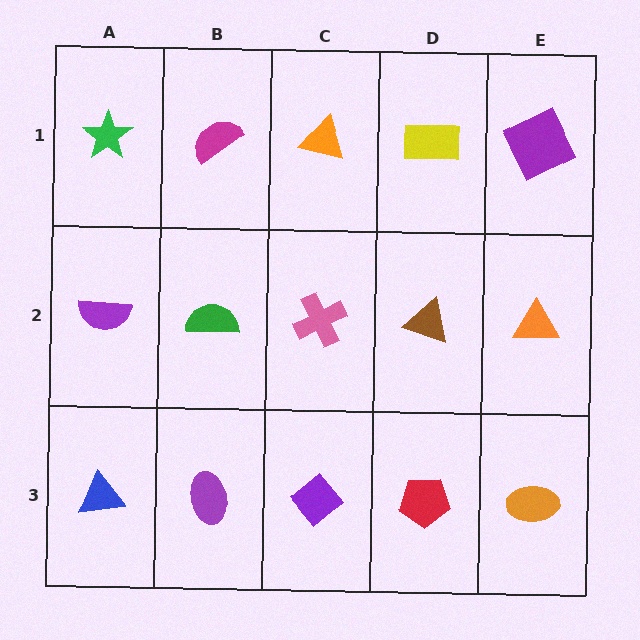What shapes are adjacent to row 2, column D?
A yellow rectangle (row 1, column D), a red pentagon (row 3, column D), a pink cross (row 2, column C), an orange triangle (row 2, column E).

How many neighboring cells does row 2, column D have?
4.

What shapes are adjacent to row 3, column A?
A purple semicircle (row 2, column A), a purple ellipse (row 3, column B).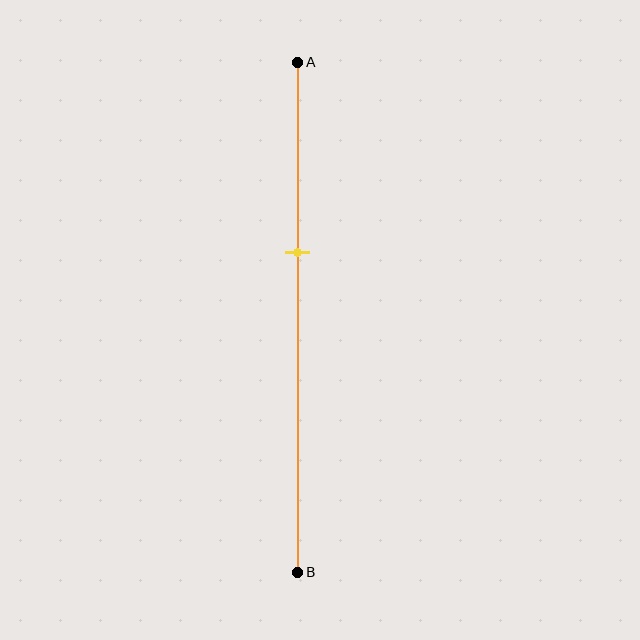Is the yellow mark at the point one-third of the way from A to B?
No, the mark is at about 35% from A, not at the 33% one-third point.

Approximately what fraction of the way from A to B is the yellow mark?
The yellow mark is approximately 35% of the way from A to B.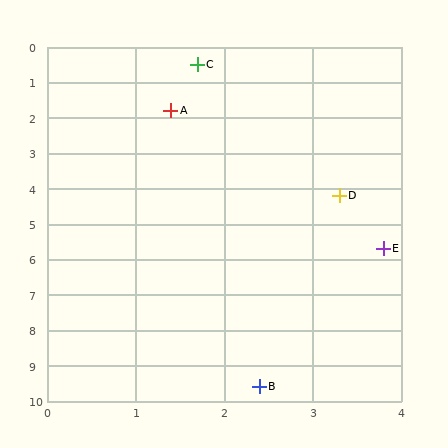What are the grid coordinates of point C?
Point C is at approximately (1.7, 0.5).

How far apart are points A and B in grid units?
Points A and B are about 7.9 grid units apart.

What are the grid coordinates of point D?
Point D is at approximately (3.3, 4.2).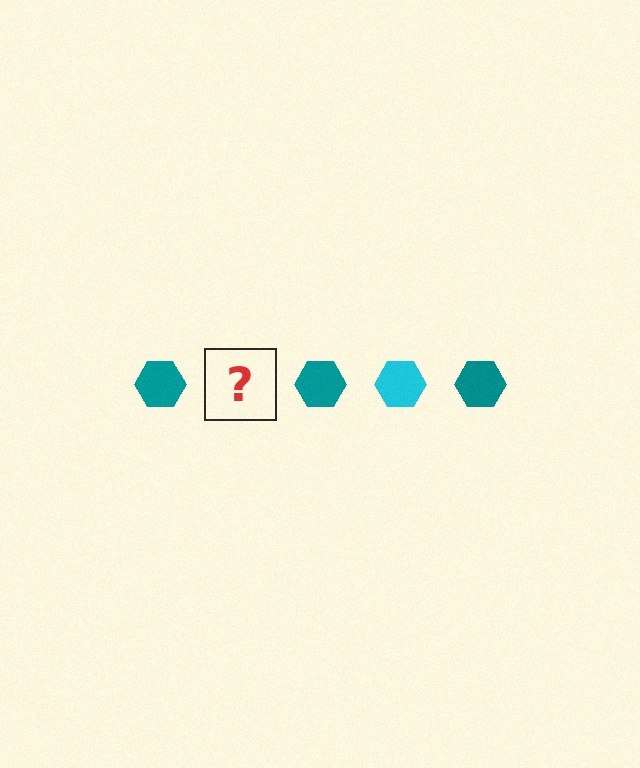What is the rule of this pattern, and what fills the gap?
The rule is that the pattern cycles through teal, cyan hexagons. The gap should be filled with a cyan hexagon.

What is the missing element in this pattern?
The missing element is a cyan hexagon.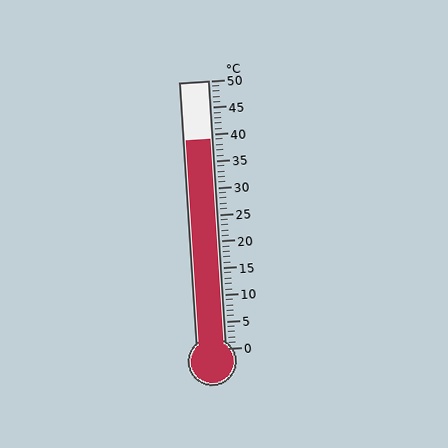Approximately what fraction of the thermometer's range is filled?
The thermometer is filled to approximately 80% of its range.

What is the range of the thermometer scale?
The thermometer scale ranges from 0°C to 50°C.